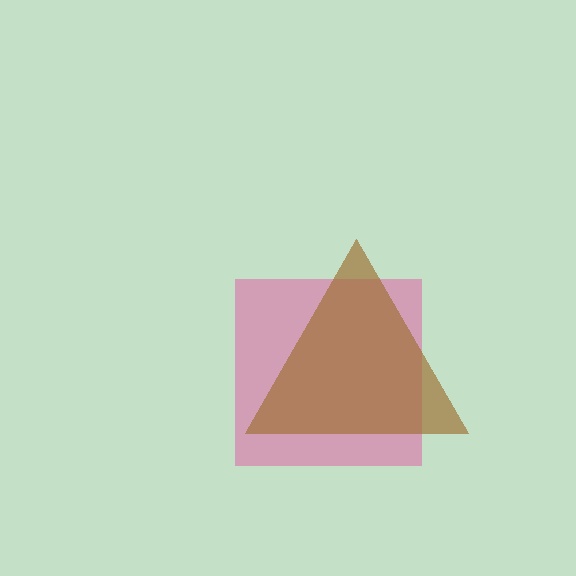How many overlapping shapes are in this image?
There are 2 overlapping shapes in the image.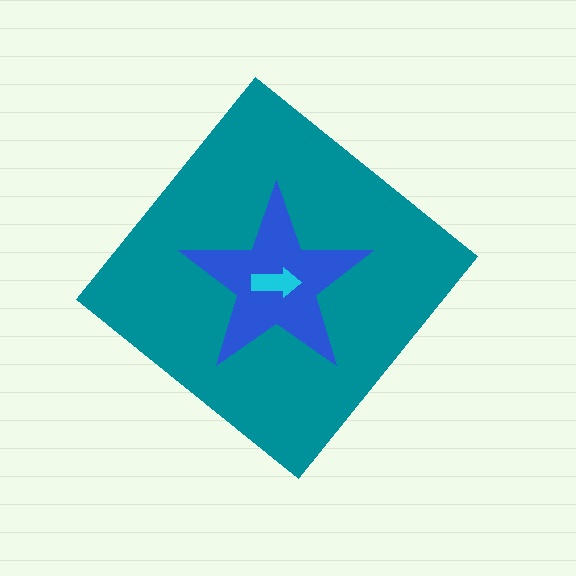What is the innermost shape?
The cyan arrow.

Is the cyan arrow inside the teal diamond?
Yes.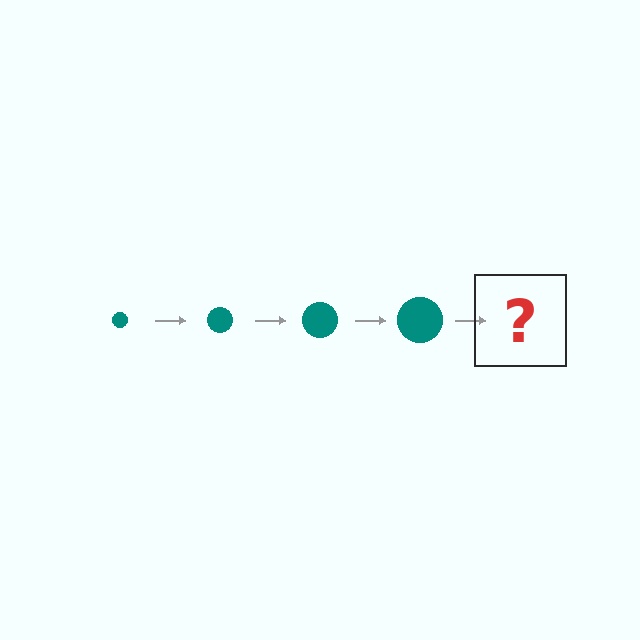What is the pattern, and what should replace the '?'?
The pattern is that the circle gets progressively larger each step. The '?' should be a teal circle, larger than the previous one.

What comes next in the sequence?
The next element should be a teal circle, larger than the previous one.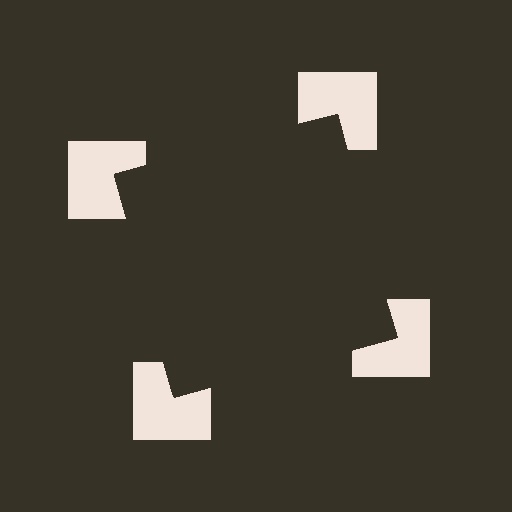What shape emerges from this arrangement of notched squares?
An illusory square — its edges are inferred from the aligned wedge cuts in the notched squares, not physically drawn.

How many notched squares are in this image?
There are 4 — one at each vertex of the illusory square.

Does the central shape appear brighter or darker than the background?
It typically appears slightly darker than the background, even though no actual brightness change is drawn.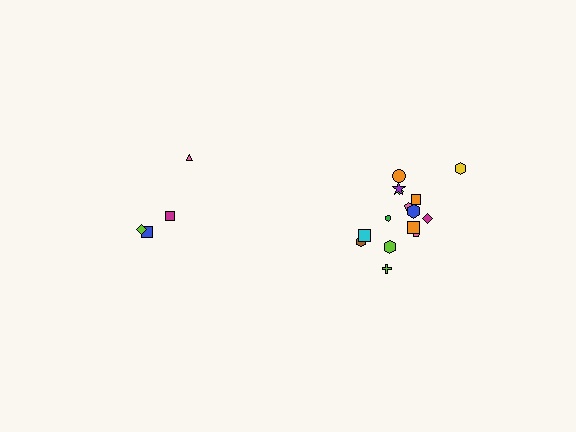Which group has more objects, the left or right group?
The right group.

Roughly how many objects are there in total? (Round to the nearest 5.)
Roughly 20 objects in total.